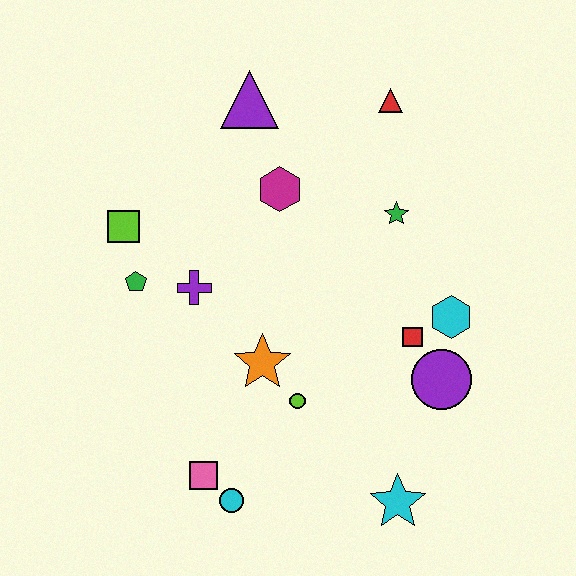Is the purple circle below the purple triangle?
Yes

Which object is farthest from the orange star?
The red triangle is farthest from the orange star.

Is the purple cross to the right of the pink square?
No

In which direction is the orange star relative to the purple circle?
The orange star is to the left of the purple circle.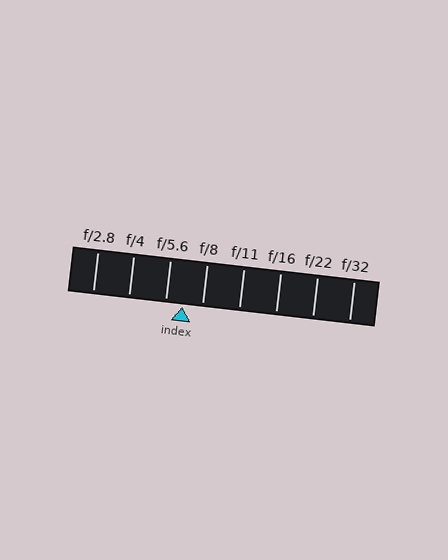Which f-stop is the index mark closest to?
The index mark is closest to f/5.6.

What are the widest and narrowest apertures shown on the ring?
The widest aperture shown is f/2.8 and the narrowest is f/32.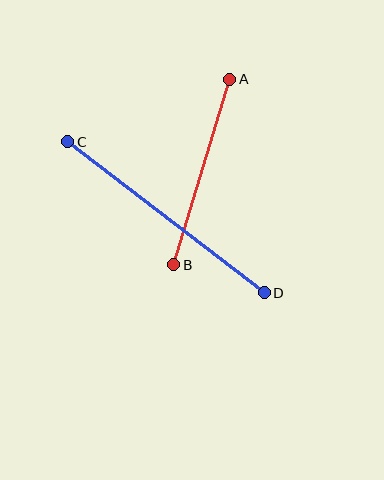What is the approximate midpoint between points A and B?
The midpoint is at approximately (202, 172) pixels.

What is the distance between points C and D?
The distance is approximately 248 pixels.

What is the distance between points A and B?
The distance is approximately 194 pixels.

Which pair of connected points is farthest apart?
Points C and D are farthest apart.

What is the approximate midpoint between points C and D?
The midpoint is at approximately (166, 217) pixels.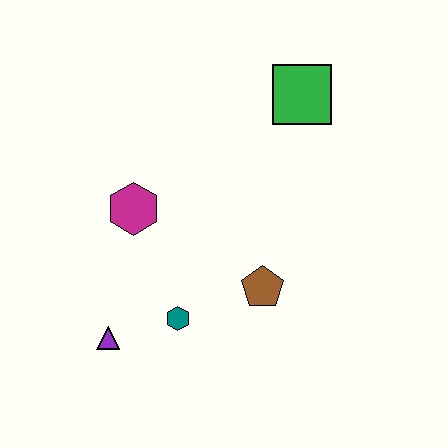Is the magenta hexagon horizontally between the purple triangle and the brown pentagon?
Yes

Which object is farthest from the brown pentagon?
The green square is farthest from the brown pentagon.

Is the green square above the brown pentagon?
Yes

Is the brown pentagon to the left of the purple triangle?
No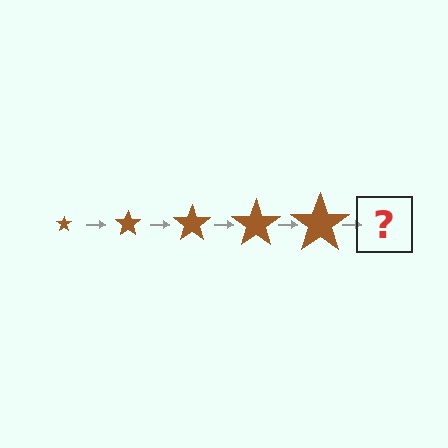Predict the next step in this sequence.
The next step is a brown star, larger than the previous one.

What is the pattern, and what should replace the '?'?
The pattern is that the star gets progressively larger each step. The '?' should be a brown star, larger than the previous one.